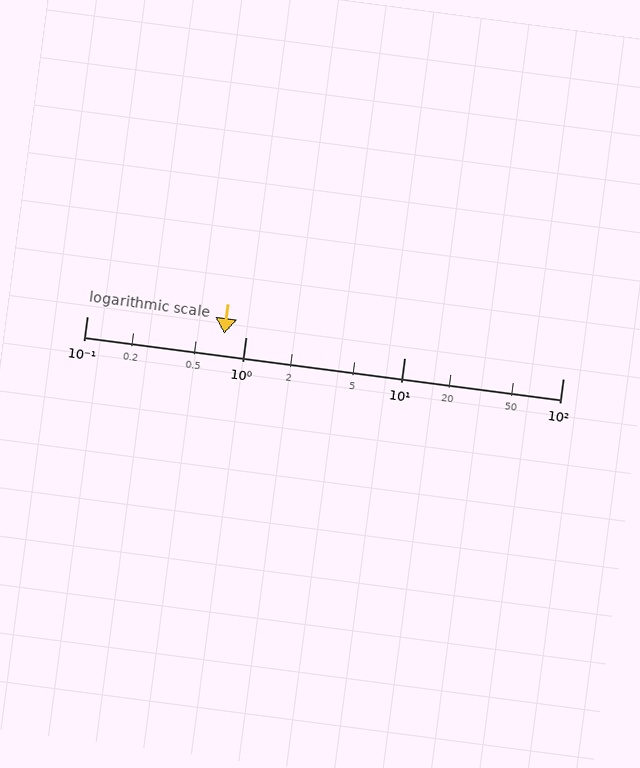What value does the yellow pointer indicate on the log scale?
The pointer indicates approximately 0.73.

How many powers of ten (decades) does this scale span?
The scale spans 3 decades, from 0.1 to 100.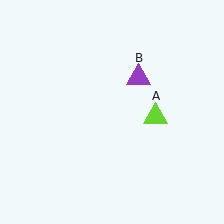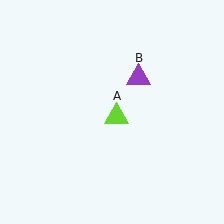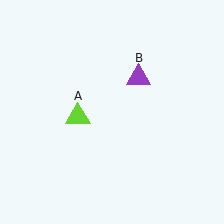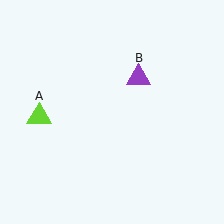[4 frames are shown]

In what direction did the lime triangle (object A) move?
The lime triangle (object A) moved left.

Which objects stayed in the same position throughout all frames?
Purple triangle (object B) remained stationary.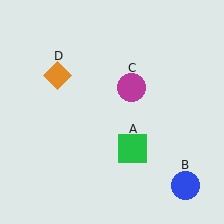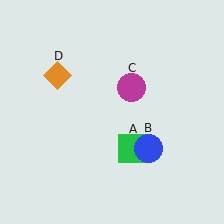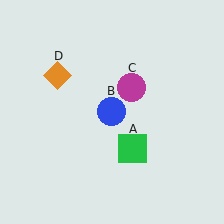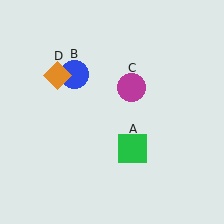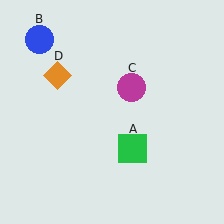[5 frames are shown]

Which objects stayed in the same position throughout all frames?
Green square (object A) and magenta circle (object C) and orange diamond (object D) remained stationary.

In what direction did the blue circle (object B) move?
The blue circle (object B) moved up and to the left.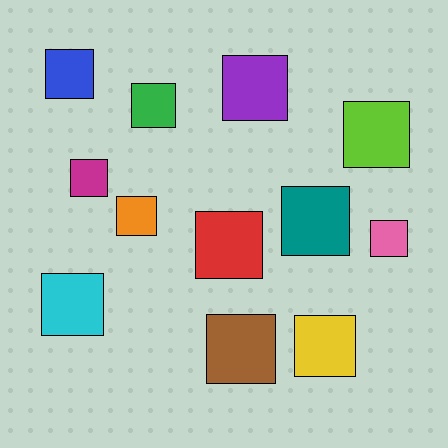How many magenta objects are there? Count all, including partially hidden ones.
There is 1 magenta object.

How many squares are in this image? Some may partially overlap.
There are 12 squares.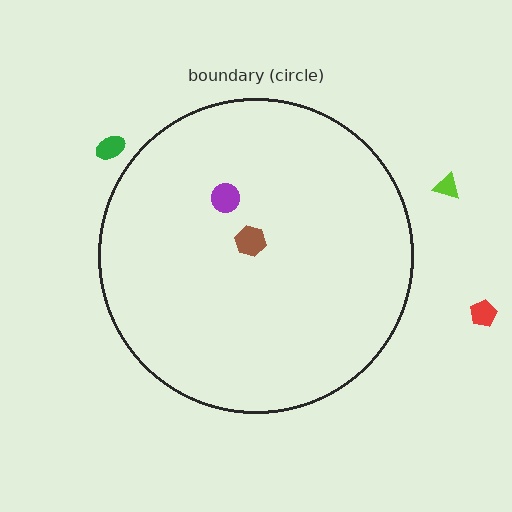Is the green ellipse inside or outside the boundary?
Outside.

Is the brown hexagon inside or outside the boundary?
Inside.